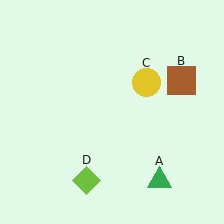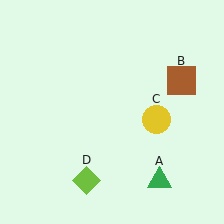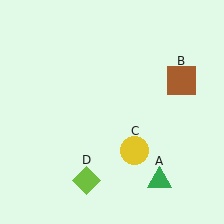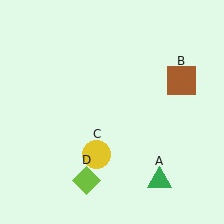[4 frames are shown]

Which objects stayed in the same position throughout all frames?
Green triangle (object A) and brown square (object B) and lime diamond (object D) remained stationary.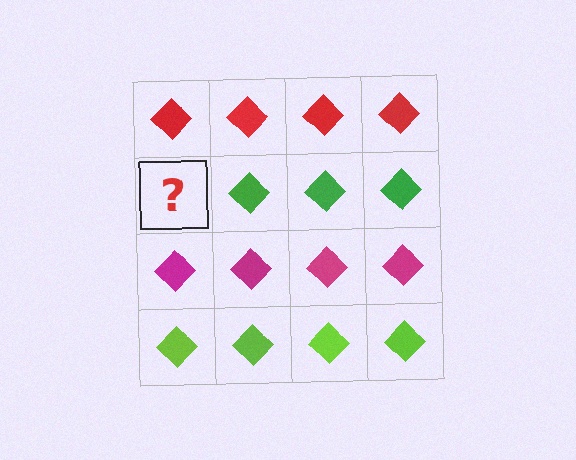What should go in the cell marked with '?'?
The missing cell should contain a green diamond.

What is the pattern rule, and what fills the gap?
The rule is that each row has a consistent color. The gap should be filled with a green diamond.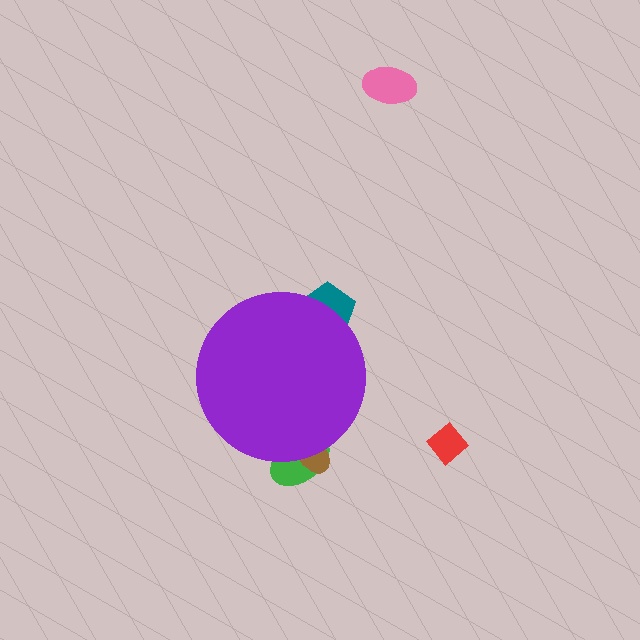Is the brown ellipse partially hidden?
Yes, the brown ellipse is partially hidden behind the purple circle.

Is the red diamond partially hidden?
No, the red diamond is fully visible.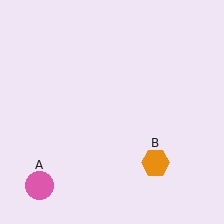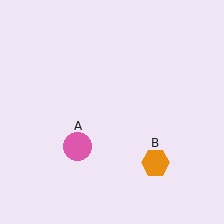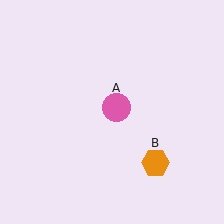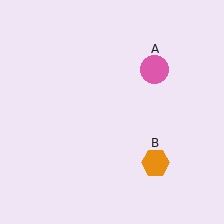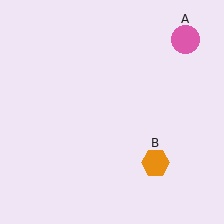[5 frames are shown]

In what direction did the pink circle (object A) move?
The pink circle (object A) moved up and to the right.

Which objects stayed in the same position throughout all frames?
Orange hexagon (object B) remained stationary.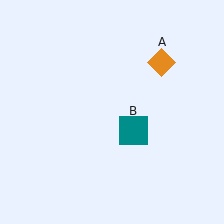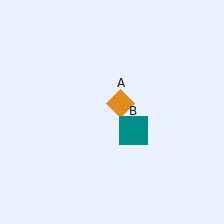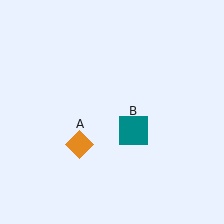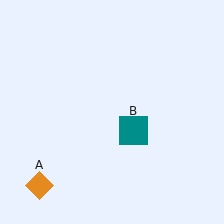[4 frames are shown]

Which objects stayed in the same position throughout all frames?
Teal square (object B) remained stationary.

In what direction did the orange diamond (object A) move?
The orange diamond (object A) moved down and to the left.